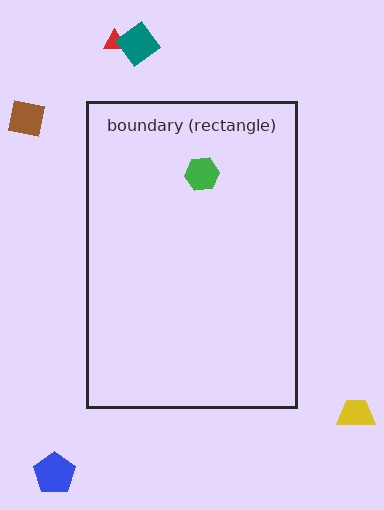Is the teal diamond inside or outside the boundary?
Outside.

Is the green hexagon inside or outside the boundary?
Inside.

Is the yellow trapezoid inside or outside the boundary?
Outside.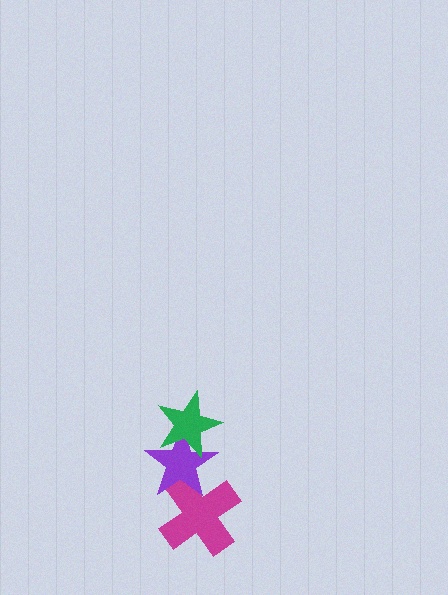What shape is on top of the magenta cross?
The purple star is on top of the magenta cross.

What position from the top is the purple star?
The purple star is 2nd from the top.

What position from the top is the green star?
The green star is 1st from the top.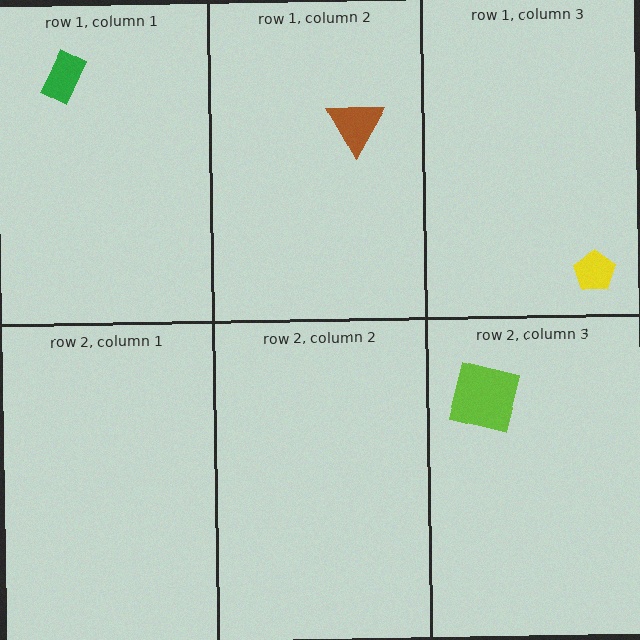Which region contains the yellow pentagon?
The row 1, column 3 region.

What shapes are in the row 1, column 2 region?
The brown triangle.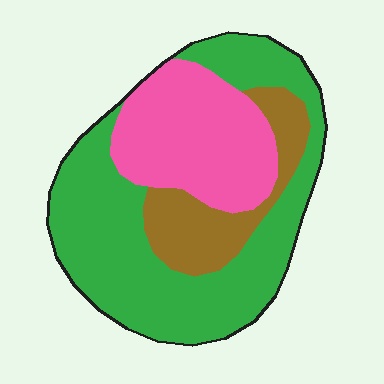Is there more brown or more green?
Green.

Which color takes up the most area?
Green, at roughly 55%.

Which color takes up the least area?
Brown, at roughly 15%.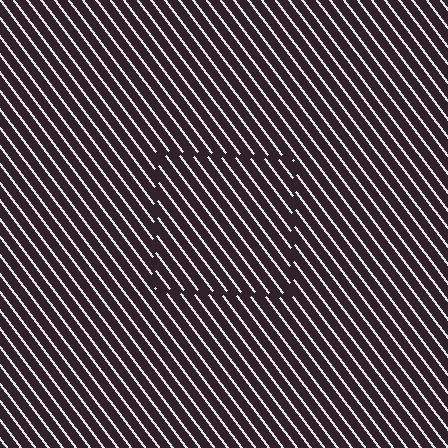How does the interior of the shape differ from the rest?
The interior of the shape contains the same grating, shifted by half a period — the contour is defined by the phase discontinuity where line-ends from the inner and outer gratings abut.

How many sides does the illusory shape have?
4 sides — the line-ends trace a square.